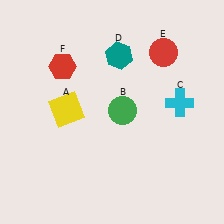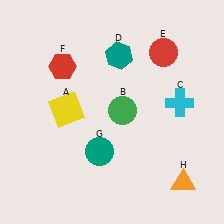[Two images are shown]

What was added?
A teal circle (G), an orange triangle (H) were added in Image 2.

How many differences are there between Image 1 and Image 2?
There are 2 differences between the two images.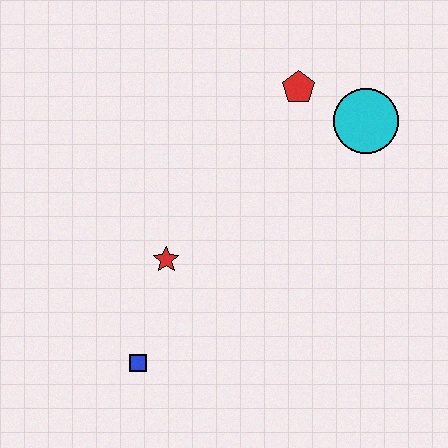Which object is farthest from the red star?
The cyan circle is farthest from the red star.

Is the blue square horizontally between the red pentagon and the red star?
No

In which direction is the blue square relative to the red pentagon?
The blue square is below the red pentagon.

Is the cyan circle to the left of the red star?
No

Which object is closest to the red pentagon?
The cyan circle is closest to the red pentagon.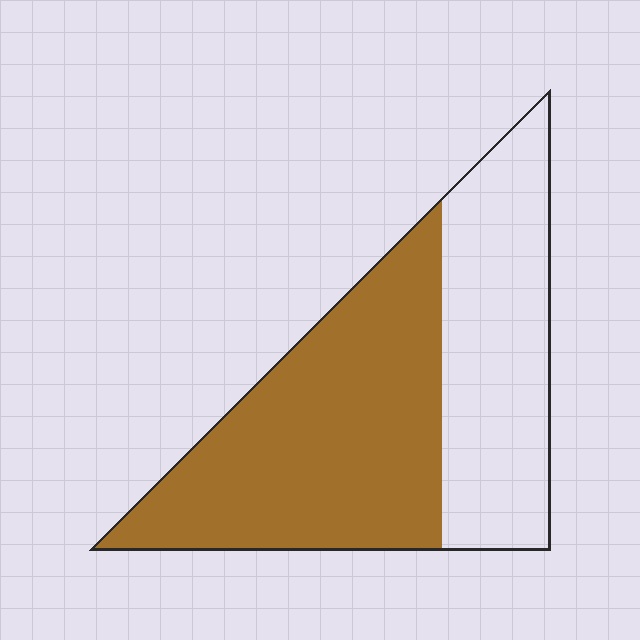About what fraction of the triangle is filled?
About three fifths (3/5).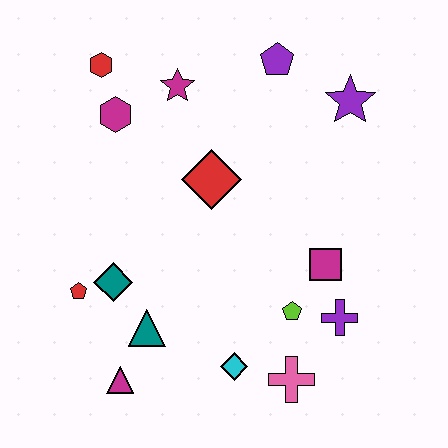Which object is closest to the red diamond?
The magenta star is closest to the red diamond.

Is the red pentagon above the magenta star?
No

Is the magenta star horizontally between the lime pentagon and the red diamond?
No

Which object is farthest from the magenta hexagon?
The pink cross is farthest from the magenta hexagon.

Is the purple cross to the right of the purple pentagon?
Yes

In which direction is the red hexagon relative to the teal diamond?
The red hexagon is above the teal diamond.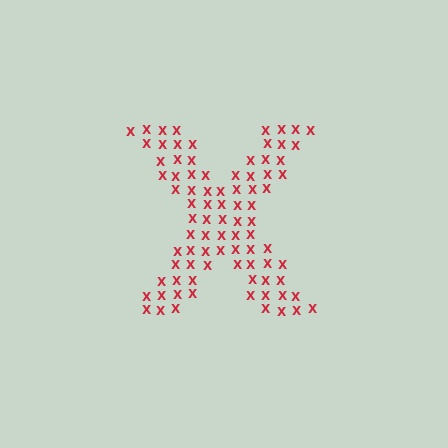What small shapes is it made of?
It is made of small letter X's.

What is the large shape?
The large shape is the letter X.